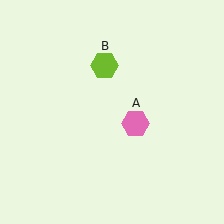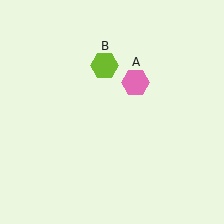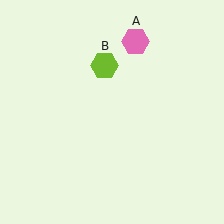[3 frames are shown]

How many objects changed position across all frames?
1 object changed position: pink hexagon (object A).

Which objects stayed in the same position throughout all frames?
Lime hexagon (object B) remained stationary.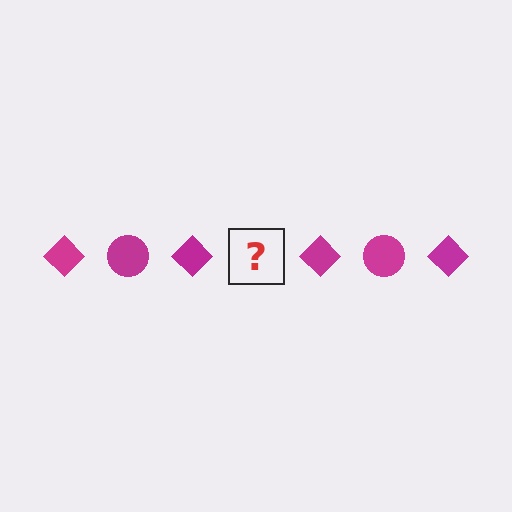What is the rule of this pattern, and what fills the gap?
The rule is that the pattern cycles through diamond, circle shapes in magenta. The gap should be filled with a magenta circle.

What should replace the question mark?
The question mark should be replaced with a magenta circle.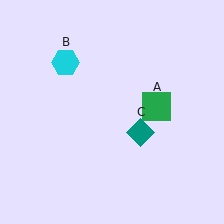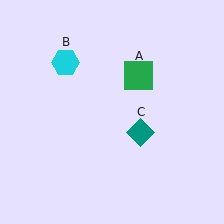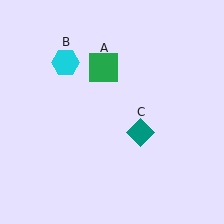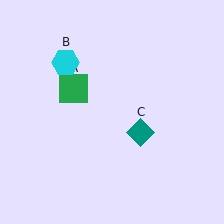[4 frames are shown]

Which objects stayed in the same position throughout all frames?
Cyan hexagon (object B) and teal diamond (object C) remained stationary.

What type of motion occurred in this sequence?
The green square (object A) rotated counterclockwise around the center of the scene.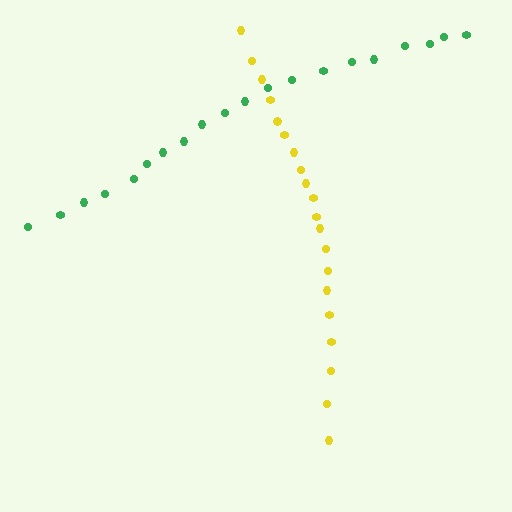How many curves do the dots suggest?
There are 2 distinct paths.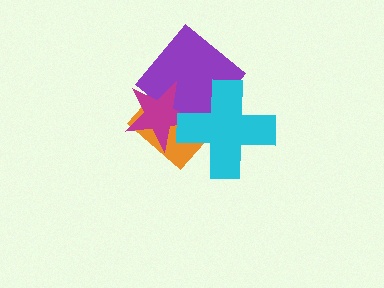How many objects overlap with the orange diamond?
3 objects overlap with the orange diamond.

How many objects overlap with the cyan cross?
3 objects overlap with the cyan cross.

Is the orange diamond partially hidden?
Yes, it is partially covered by another shape.